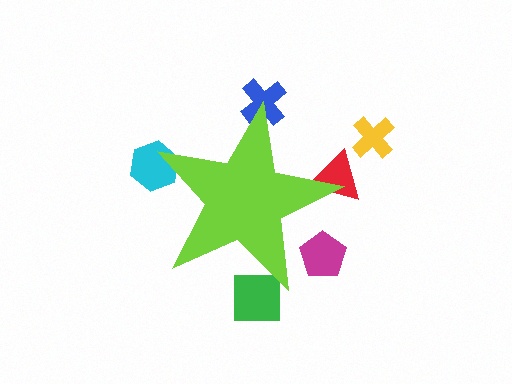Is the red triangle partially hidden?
Yes, the red triangle is partially hidden behind the lime star.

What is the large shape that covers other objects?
A lime star.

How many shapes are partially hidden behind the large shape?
5 shapes are partially hidden.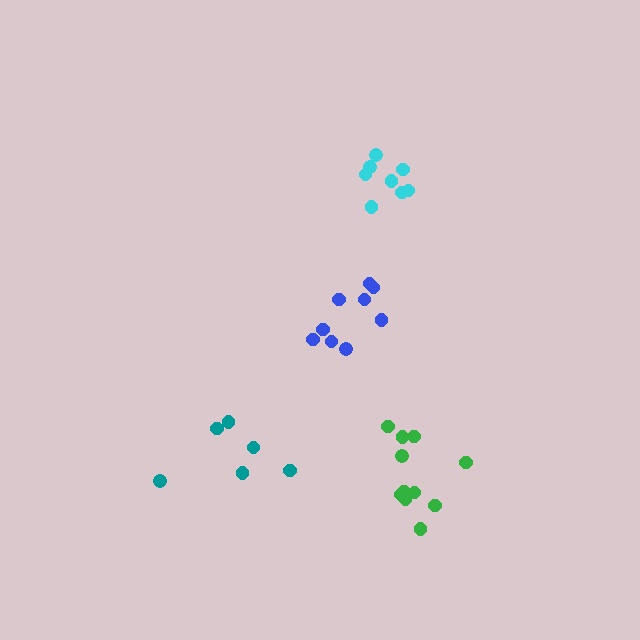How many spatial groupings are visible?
There are 4 spatial groupings.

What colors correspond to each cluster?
The clusters are colored: blue, green, cyan, teal.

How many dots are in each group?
Group 1: 9 dots, Group 2: 11 dots, Group 3: 8 dots, Group 4: 6 dots (34 total).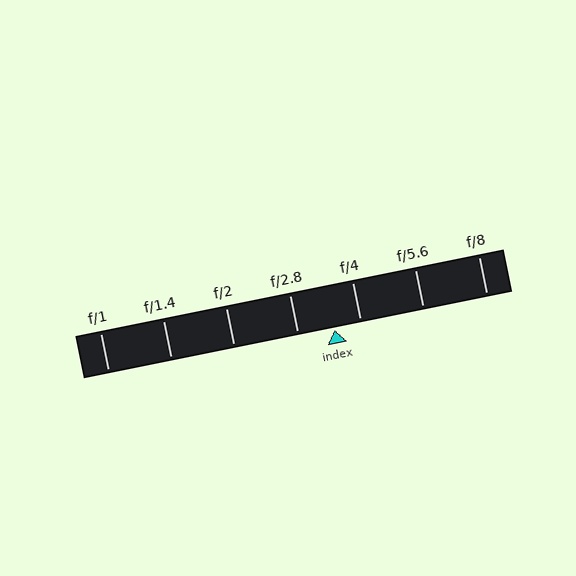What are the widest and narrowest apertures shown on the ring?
The widest aperture shown is f/1 and the narrowest is f/8.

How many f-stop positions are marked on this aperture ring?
There are 7 f-stop positions marked.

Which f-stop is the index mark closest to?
The index mark is closest to f/4.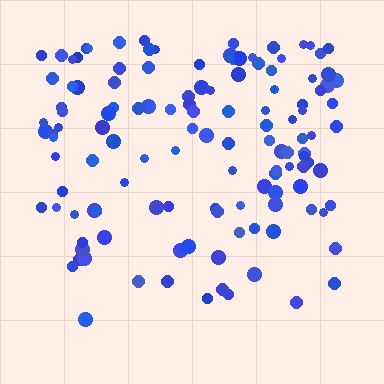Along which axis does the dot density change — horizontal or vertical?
Vertical.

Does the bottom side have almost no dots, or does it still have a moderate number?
Still a moderate number, just noticeably fewer than the top.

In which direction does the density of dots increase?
From bottom to top, with the top side densest.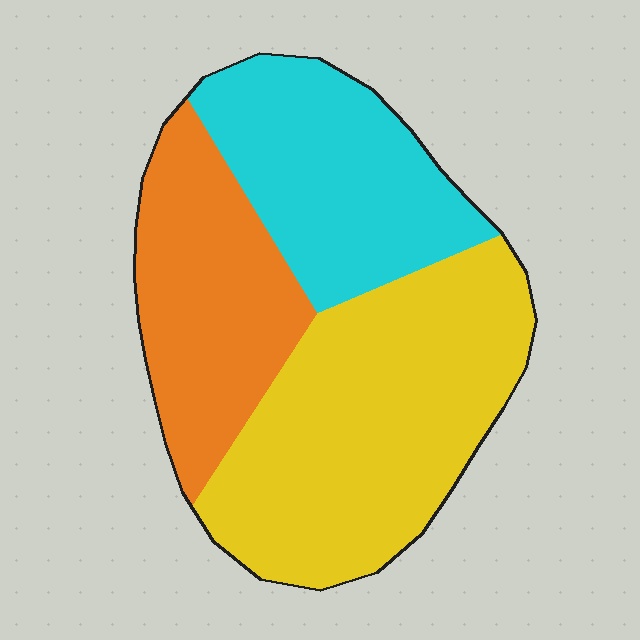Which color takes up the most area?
Yellow, at roughly 45%.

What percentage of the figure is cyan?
Cyan covers around 30% of the figure.